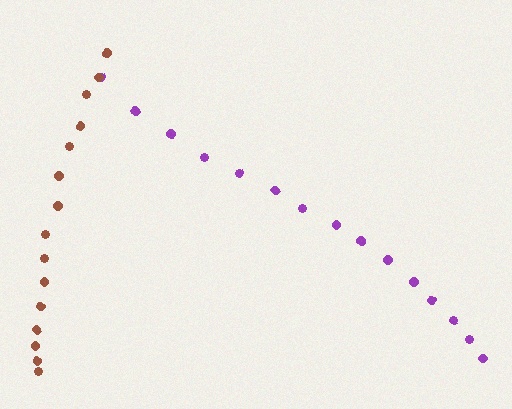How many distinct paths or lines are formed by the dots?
There are 2 distinct paths.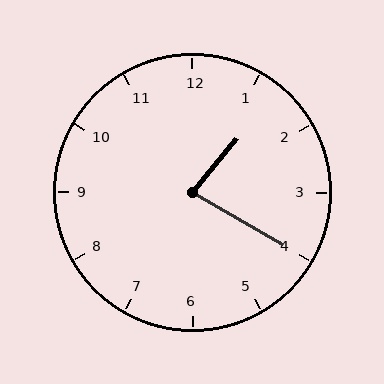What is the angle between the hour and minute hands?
Approximately 80 degrees.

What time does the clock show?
1:20.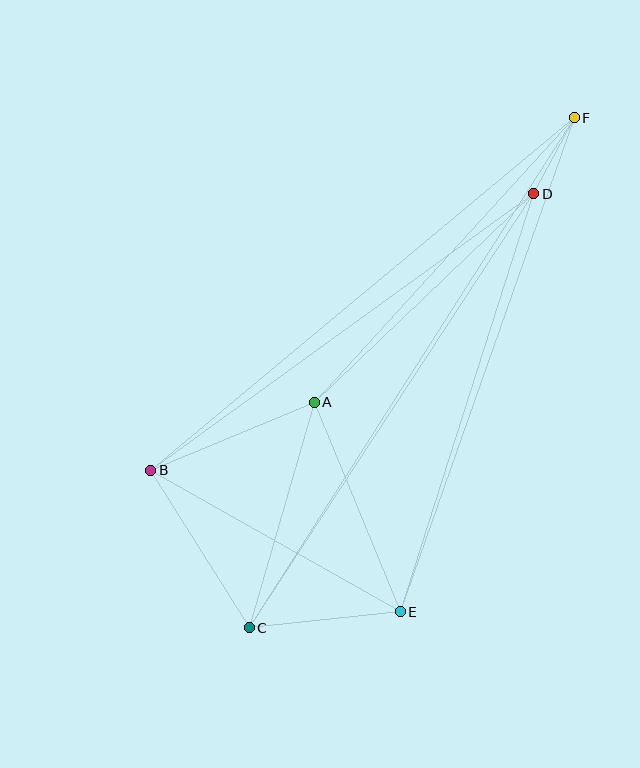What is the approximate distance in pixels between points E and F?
The distance between E and F is approximately 523 pixels.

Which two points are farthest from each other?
Points C and F are farthest from each other.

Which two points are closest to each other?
Points D and F are closest to each other.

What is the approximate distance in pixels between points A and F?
The distance between A and F is approximately 386 pixels.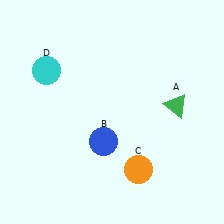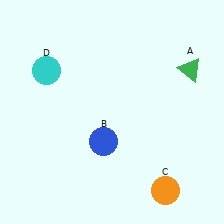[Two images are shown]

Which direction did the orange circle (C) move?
The orange circle (C) moved right.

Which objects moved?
The objects that moved are: the green triangle (A), the orange circle (C).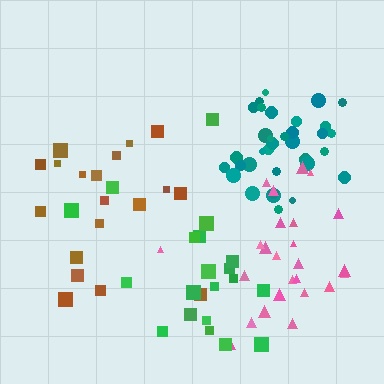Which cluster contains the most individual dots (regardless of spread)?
Teal (35).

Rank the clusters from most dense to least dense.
teal, pink, green, brown.